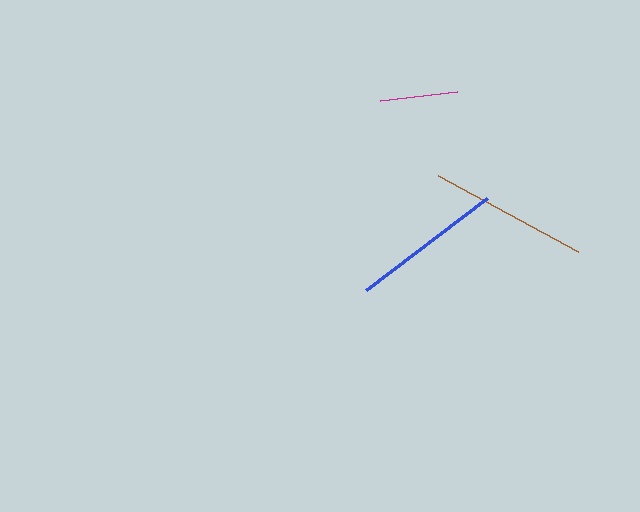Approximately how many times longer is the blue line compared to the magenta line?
The blue line is approximately 2.0 times the length of the magenta line.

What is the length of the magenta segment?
The magenta segment is approximately 78 pixels long.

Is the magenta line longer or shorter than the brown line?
The brown line is longer than the magenta line.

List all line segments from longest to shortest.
From longest to shortest: brown, blue, magenta.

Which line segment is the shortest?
The magenta line is the shortest at approximately 78 pixels.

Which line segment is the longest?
The brown line is the longest at approximately 160 pixels.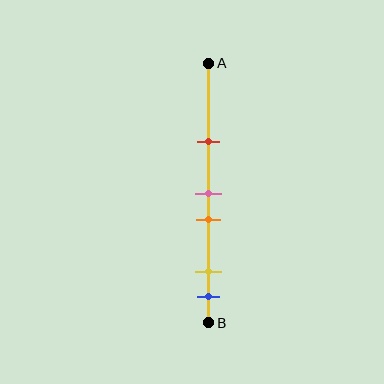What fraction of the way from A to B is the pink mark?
The pink mark is approximately 50% (0.5) of the way from A to B.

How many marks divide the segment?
There are 5 marks dividing the segment.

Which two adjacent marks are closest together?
The pink and orange marks are the closest adjacent pair.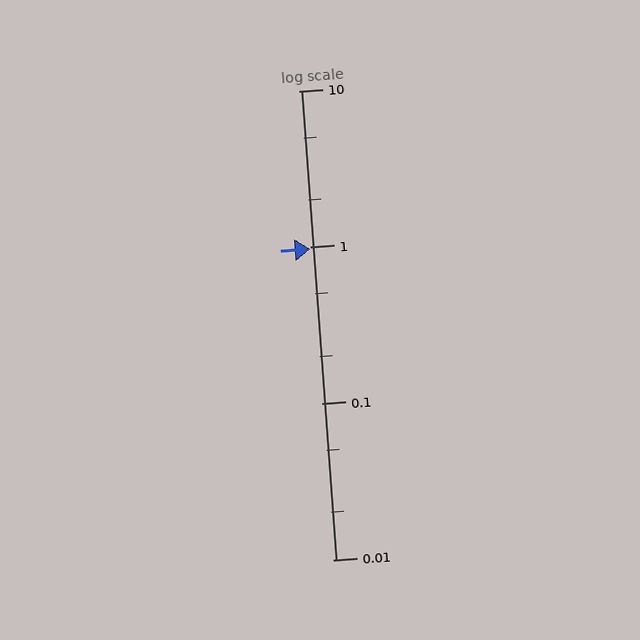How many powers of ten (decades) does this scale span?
The scale spans 3 decades, from 0.01 to 10.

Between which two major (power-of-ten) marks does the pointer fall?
The pointer is between 0.1 and 1.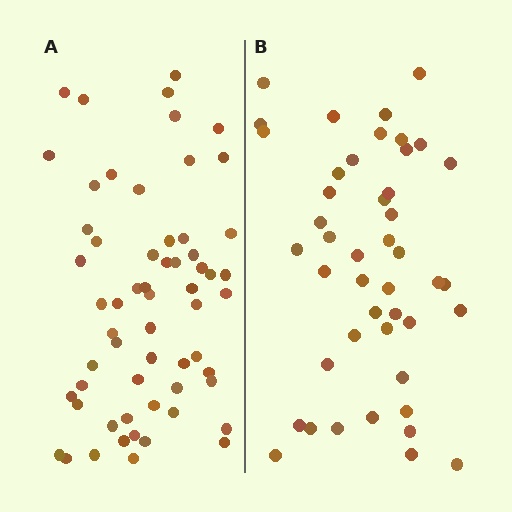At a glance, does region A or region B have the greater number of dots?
Region A (the left region) has more dots.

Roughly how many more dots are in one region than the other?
Region A has approximately 15 more dots than region B.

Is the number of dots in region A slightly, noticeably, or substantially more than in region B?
Region A has noticeably more, but not dramatically so. The ratio is roughly 1.3 to 1.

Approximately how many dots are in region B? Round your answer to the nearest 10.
About 40 dots. (The exact count is 45, which rounds to 40.)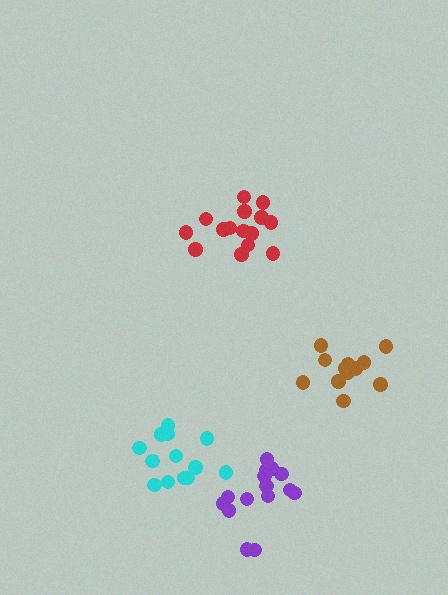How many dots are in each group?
Group 1: 13 dots, Group 2: 12 dots, Group 3: 15 dots, Group 4: 15 dots (55 total).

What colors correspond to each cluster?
The clusters are colored: cyan, brown, red, purple.